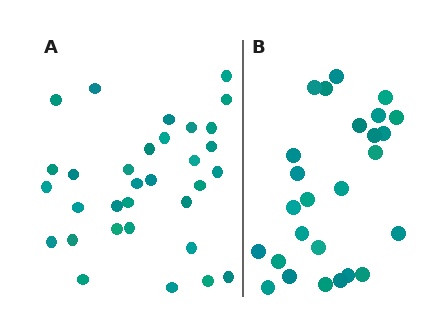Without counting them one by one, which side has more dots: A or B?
Region A (the left region) has more dots.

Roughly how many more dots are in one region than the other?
Region A has about 6 more dots than region B.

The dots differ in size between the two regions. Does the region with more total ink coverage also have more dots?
No. Region B has more total ink coverage because its dots are larger, but region A actually contains more individual dots. Total area can be misleading — the number of items is what matters here.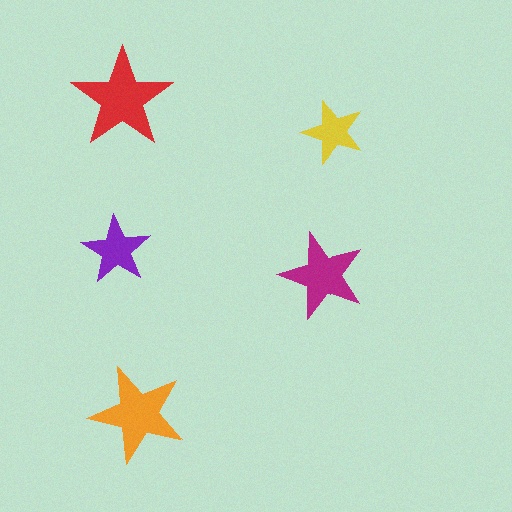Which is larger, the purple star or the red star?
The red one.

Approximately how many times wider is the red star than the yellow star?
About 1.5 times wider.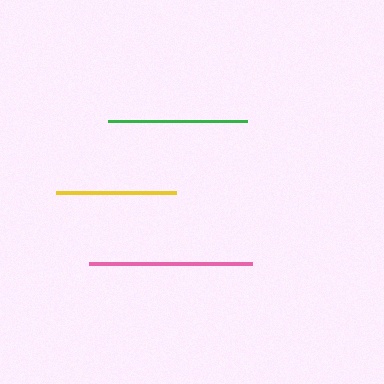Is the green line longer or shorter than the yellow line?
The green line is longer than the yellow line.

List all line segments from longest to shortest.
From longest to shortest: pink, green, yellow.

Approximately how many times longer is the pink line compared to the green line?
The pink line is approximately 1.2 times the length of the green line.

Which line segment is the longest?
The pink line is the longest at approximately 164 pixels.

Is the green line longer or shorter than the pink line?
The pink line is longer than the green line.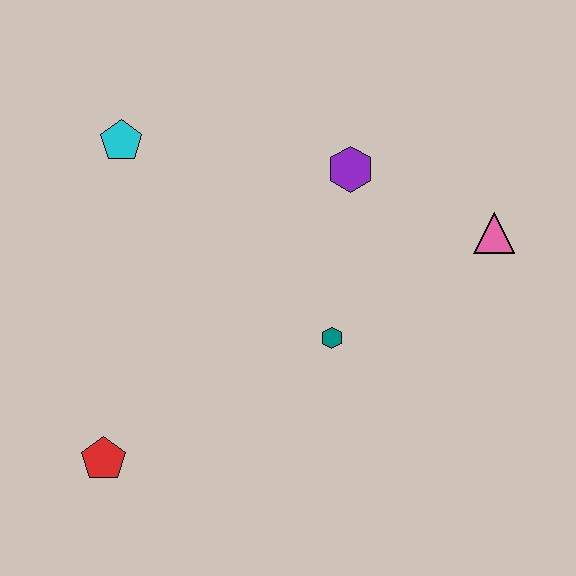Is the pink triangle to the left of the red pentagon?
No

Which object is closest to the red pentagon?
The teal hexagon is closest to the red pentagon.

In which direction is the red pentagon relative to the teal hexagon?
The red pentagon is to the left of the teal hexagon.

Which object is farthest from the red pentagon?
The pink triangle is farthest from the red pentagon.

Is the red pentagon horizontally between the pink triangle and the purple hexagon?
No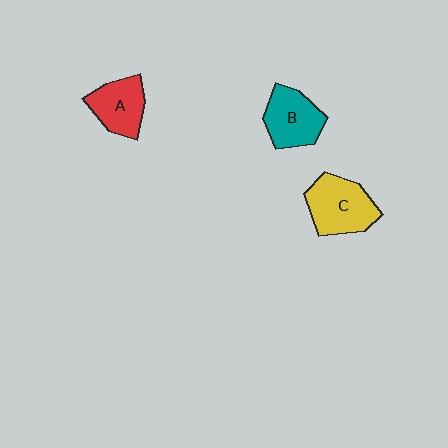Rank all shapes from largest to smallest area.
From largest to smallest: C (yellow), B (teal), A (red).